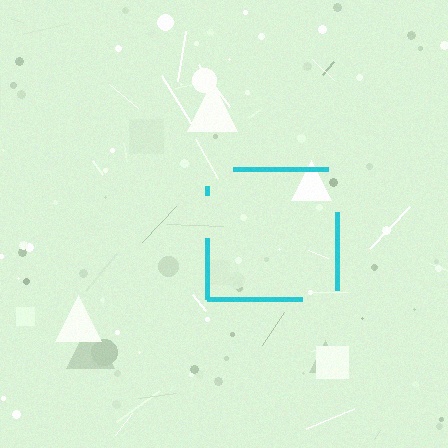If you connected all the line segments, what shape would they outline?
They would outline a square.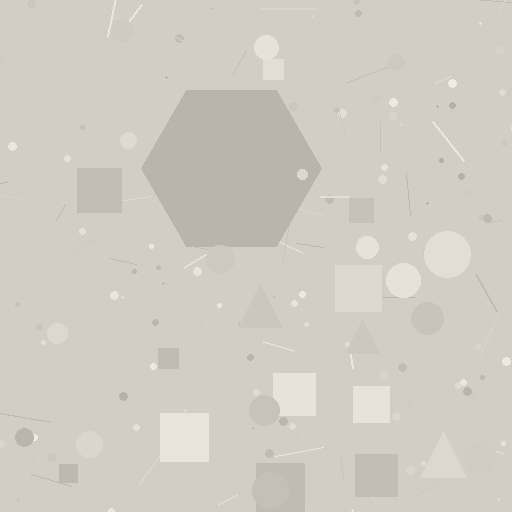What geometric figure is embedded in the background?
A hexagon is embedded in the background.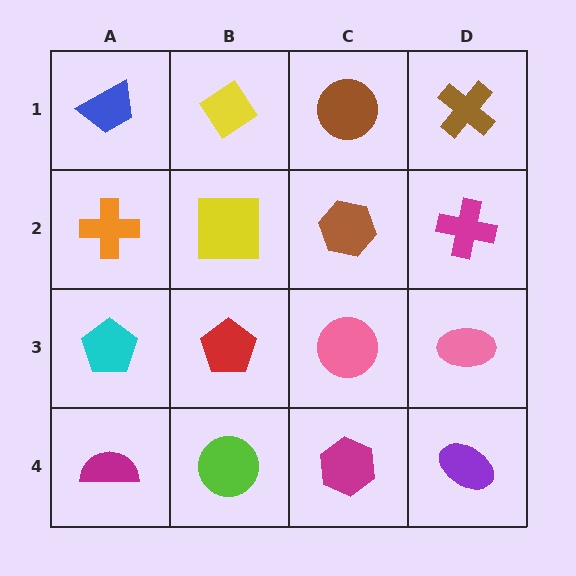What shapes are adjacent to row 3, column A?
An orange cross (row 2, column A), a magenta semicircle (row 4, column A), a red pentagon (row 3, column B).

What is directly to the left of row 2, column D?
A brown hexagon.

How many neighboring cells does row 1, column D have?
2.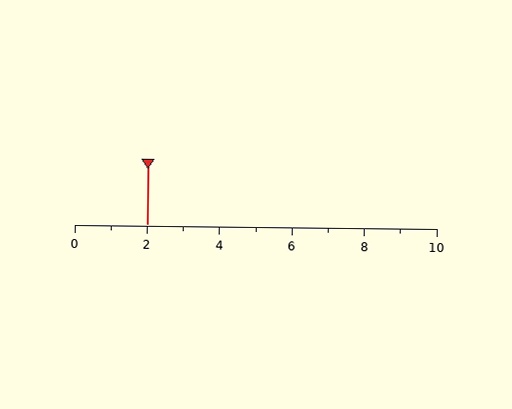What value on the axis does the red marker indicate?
The marker indicates approximately 2.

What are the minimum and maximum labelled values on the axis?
The axis runs from 0 to 10.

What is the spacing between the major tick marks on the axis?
The major ticks are spaced 2 apart.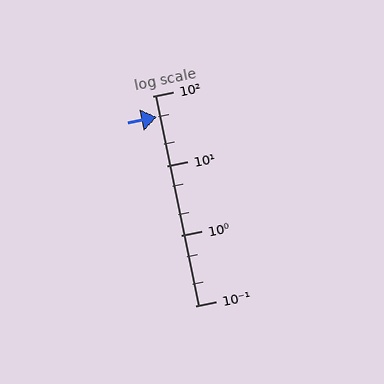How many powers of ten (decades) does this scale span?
The scale spans 3 decades, from 0.1 to 100.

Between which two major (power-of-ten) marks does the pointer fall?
The pointer is between 10 and 100.